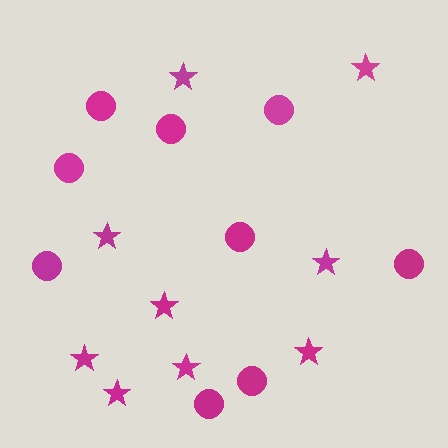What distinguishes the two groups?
There are 2 groups: one group of stars (9) and one group of circles (9).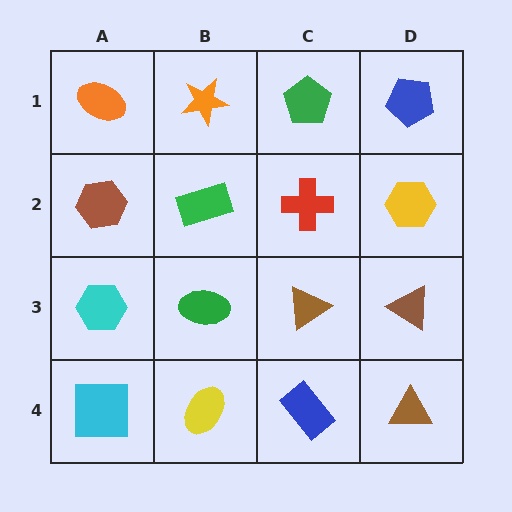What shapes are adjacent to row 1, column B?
A green rectangle (row 2, column B), an orange ellipse (row 1, column A), a green pentagon (row 1, column C).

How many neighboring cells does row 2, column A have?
3.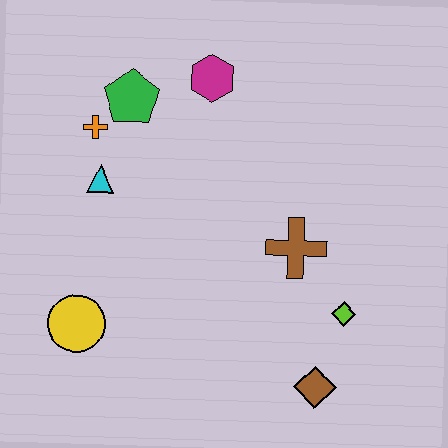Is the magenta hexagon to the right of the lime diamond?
No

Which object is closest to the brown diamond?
The lime diamond is closest to the brown diamond.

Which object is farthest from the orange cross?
The brown diamond is farthest from the orange cross.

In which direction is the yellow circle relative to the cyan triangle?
The yellow circle is below the cyan triangle.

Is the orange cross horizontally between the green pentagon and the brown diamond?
No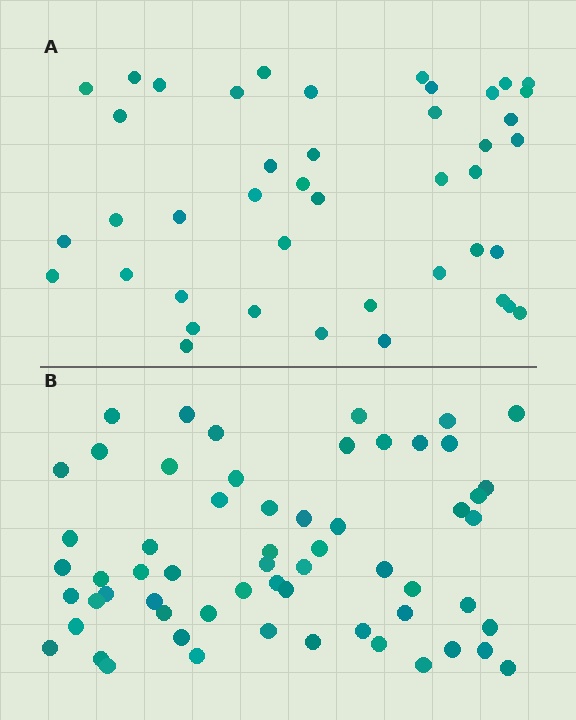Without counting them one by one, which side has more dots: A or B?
Region B (the bottom region) has more dots.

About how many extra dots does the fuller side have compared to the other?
Region B has approximately 15 more dots than region A.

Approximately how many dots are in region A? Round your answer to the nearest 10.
About 40 dots. (The exact count is 43, which rounds to 40.)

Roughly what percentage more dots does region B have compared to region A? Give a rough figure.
About 40% more.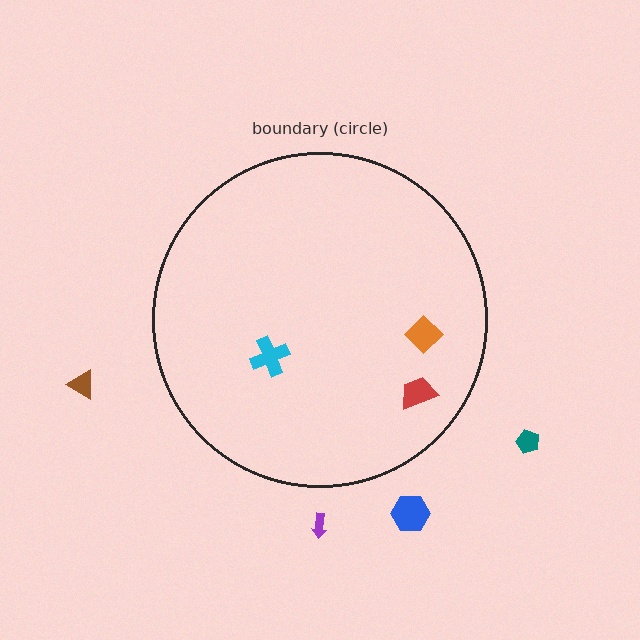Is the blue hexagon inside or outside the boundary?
Outside.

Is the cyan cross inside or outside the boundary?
Inside.